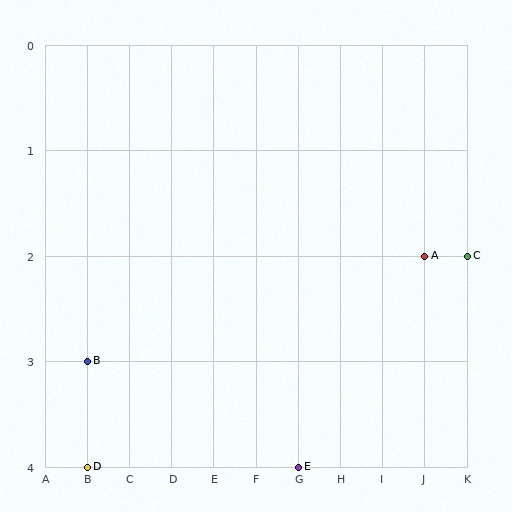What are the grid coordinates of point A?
Point A is at grid coordinates (J, 2).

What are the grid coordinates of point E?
Point E is at grid coordinates (G, 4).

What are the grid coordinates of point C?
Point C is at grid coordinates (K, 2).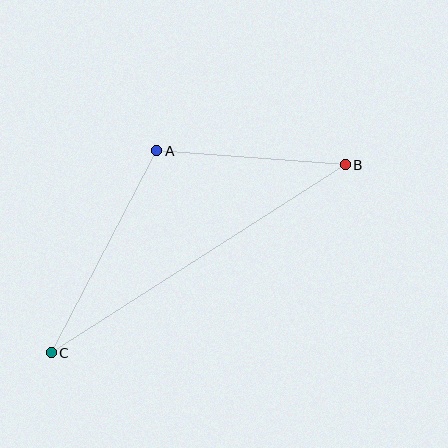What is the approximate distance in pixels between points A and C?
The distance between A and C is approximately 228 pixels.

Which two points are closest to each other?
Points A and B are closest to each other.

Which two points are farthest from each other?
Points B and C are farthest from each other.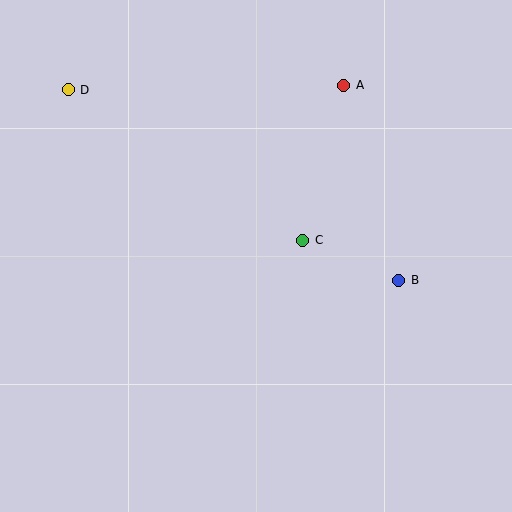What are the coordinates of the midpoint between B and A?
The midpoint between B and A is at (371, 183).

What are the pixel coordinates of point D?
Point D is at (68, 90).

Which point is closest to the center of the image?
Point C at (303, 240) is closest to the center.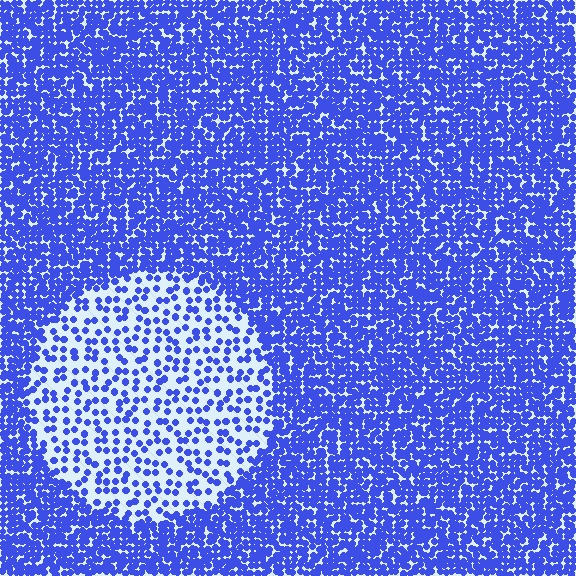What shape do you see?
I see a circle.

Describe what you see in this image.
The image contains small blue elements arranged at two different densities. A circle-shaped region is visible where the elements are less densely packed than the surrounding area.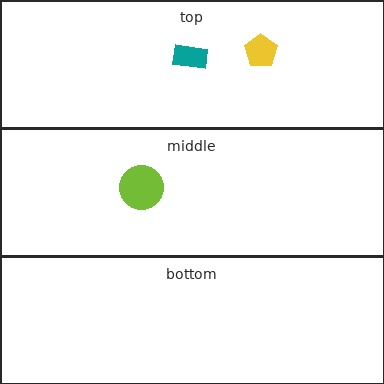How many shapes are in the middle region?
1.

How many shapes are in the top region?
2.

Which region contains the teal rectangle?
The top region.